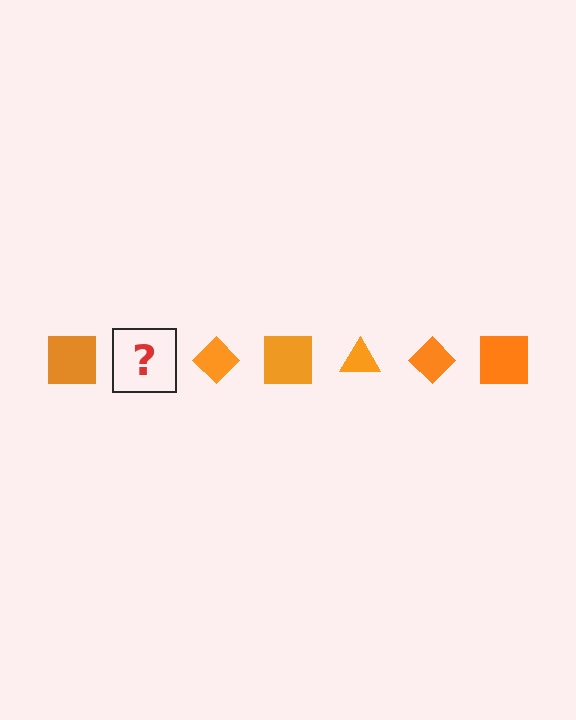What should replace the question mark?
The question mark should be replaced with an orange triangle.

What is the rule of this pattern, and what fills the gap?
The rule is that the pattern cycles through square, triangle, diamond shapes in orange. The gap should be filled with an orange triangle.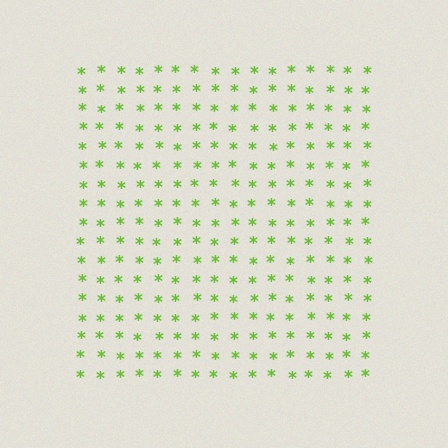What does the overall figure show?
The overall figure shows a square.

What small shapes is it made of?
It is made of small asterisks.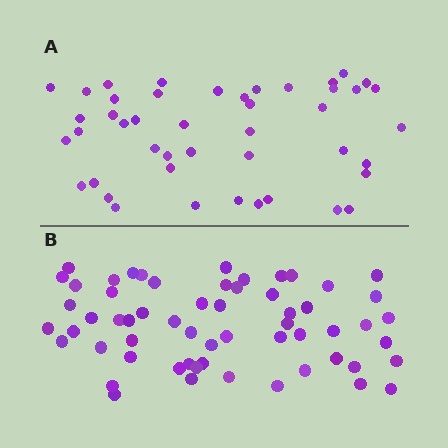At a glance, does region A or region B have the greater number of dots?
Region B (the bottom region) has more dots.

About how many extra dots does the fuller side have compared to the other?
Region B has approximately 15 more dots than region A.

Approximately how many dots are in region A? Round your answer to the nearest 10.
About 40 dots. (The exact count is 45, which rounds to 40.)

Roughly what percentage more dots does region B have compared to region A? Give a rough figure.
About 30% more.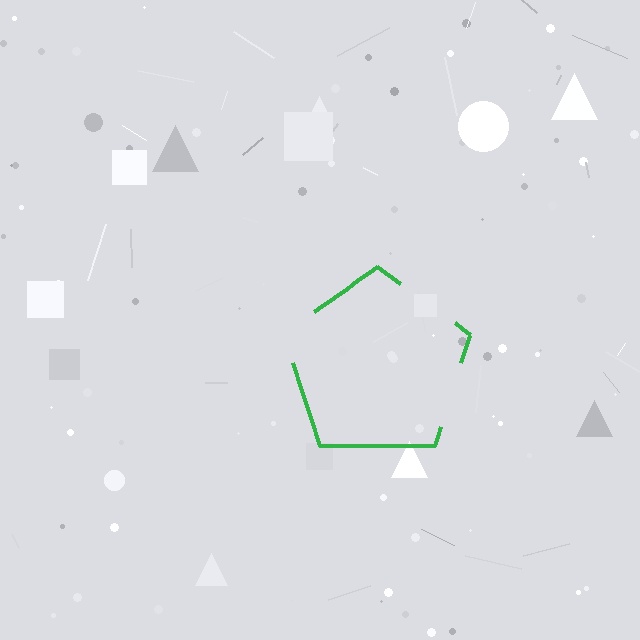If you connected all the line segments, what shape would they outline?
They would outline a pentagon.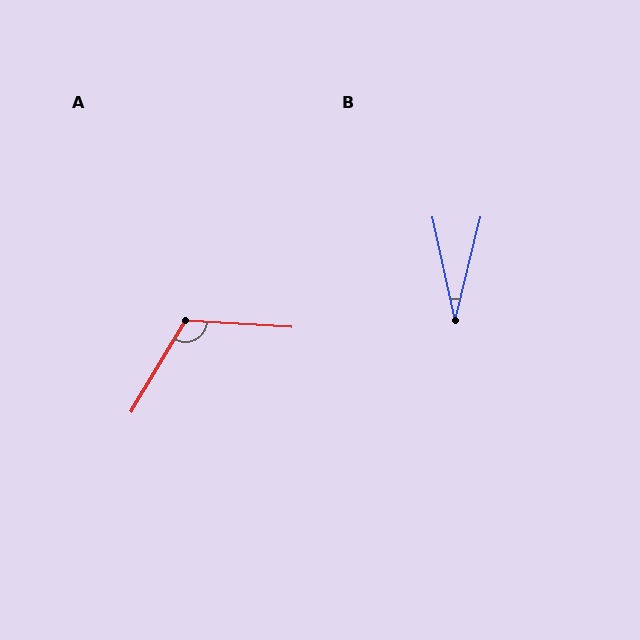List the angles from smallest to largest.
B (26°), A (118°).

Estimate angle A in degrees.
Approximately 118 degrees.